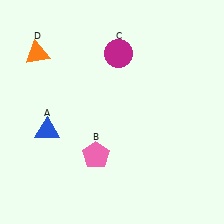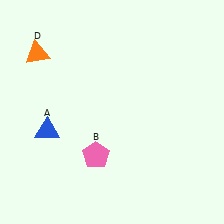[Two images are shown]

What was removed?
The magenta circle (C) was removed in Image 2.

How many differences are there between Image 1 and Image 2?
There is 1 difference between the two images.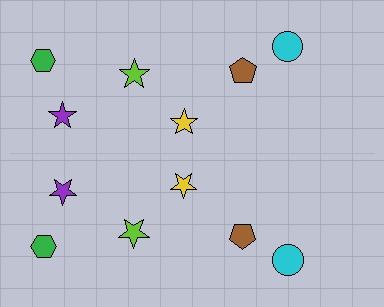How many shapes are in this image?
There are 12 shapes in this image.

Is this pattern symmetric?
Yes, this pattern has bilateral (reflection) symmetry.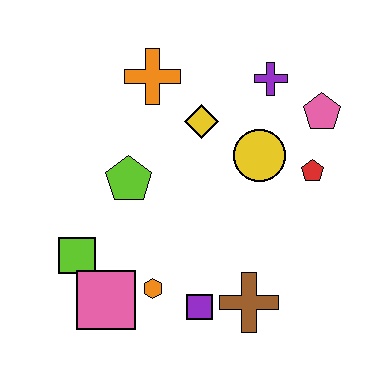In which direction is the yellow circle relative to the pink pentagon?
The yellow circle is to the left of the pink pentagon.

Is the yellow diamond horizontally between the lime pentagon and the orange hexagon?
No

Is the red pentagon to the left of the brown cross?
No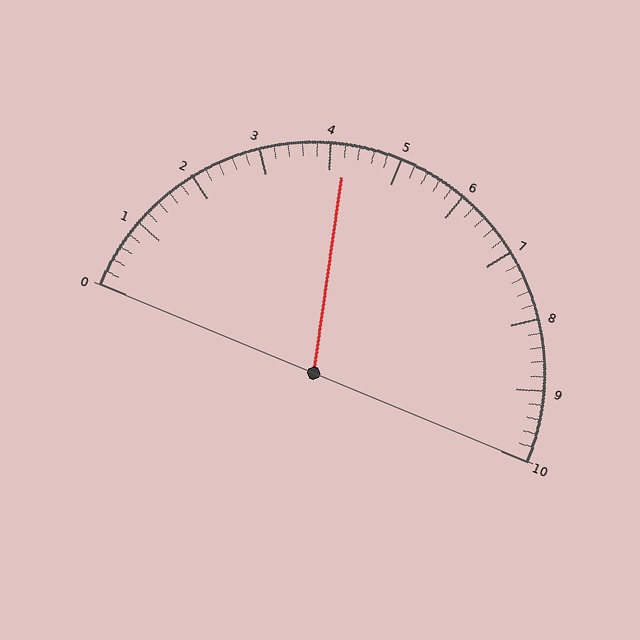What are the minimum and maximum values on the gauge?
The gauge ranges from 0 to 10.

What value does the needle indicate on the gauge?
The needle indicates approximately 4.2.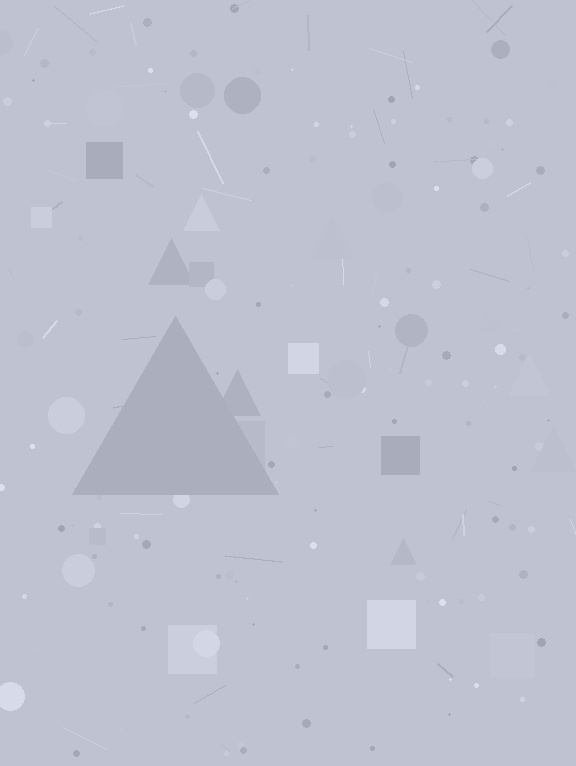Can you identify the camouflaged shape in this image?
The camouflaged shape is a triangle.